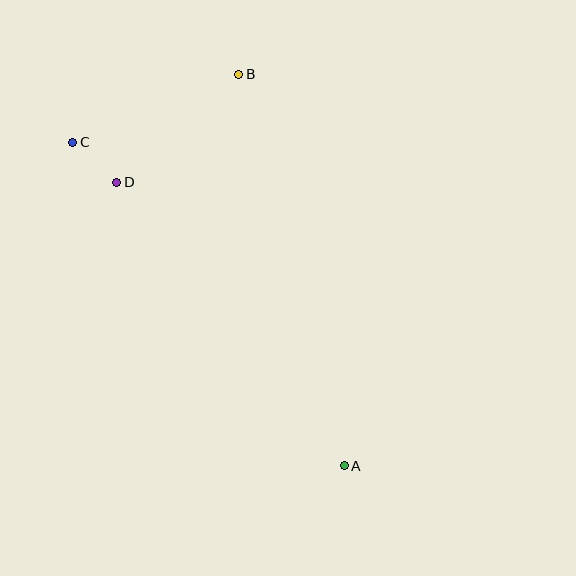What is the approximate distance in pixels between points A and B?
The distance between A and B is approximately 406 pixels.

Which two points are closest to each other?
Points C and D are closest to each other.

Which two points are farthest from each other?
Points A and C are farthest from each other.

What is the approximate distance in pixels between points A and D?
The distance between A and D is approximately 364 pixels.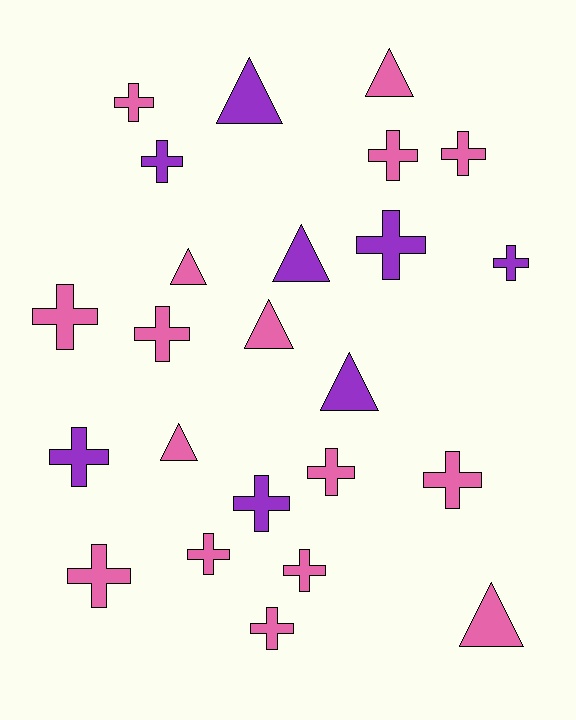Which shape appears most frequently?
Cross, with 16 objects.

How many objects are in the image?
There are 24 objects.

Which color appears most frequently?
Pink, with 16 objects.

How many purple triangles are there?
There are 3 purple triangles.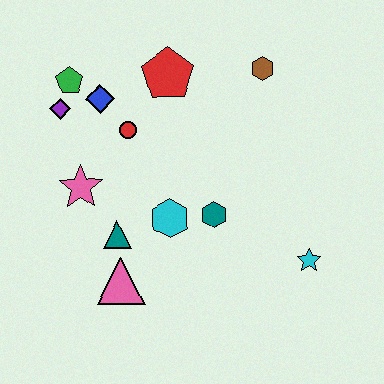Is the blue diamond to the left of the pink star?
No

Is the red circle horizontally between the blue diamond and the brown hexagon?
Yes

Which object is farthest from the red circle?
The cyan star is farthest from the red circle.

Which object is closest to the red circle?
The blue diamond is closest to the red circle.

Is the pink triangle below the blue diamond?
Yes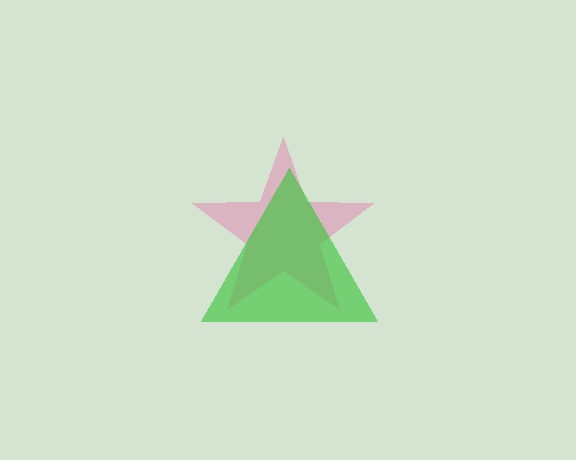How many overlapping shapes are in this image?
There are 2 overlapping shapes in the image.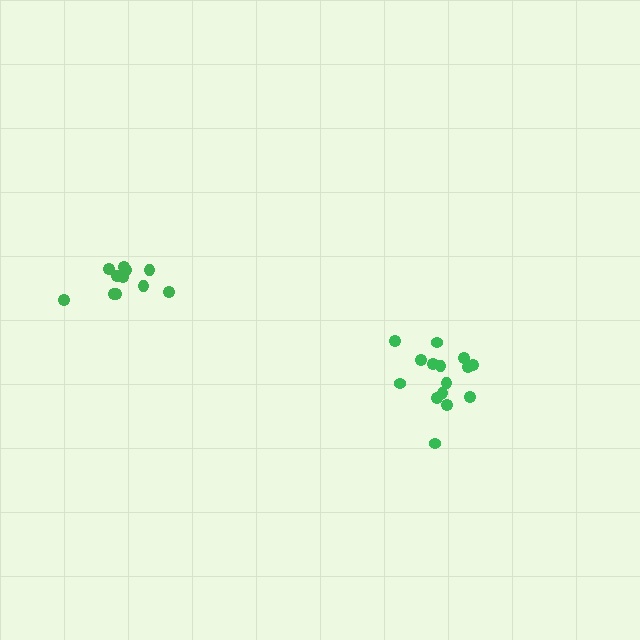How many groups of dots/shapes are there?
There are 2 groups.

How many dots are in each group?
Group 1: 11 dots, Group 2: 15 dots (26 total).